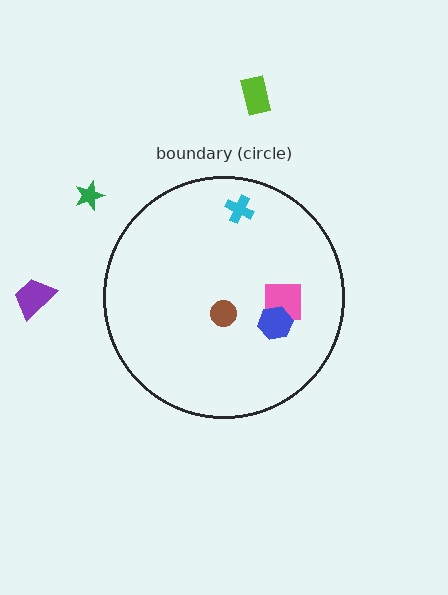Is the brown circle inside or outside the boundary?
Inside.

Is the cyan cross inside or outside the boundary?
Inside.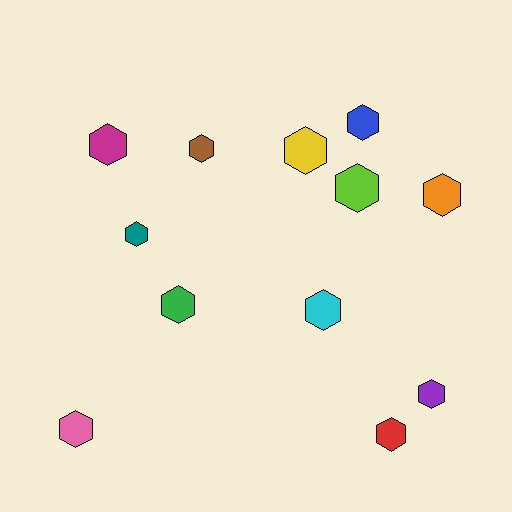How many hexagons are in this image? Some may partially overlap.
There are 12 hexagons.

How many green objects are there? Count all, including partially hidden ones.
There is 1 green object.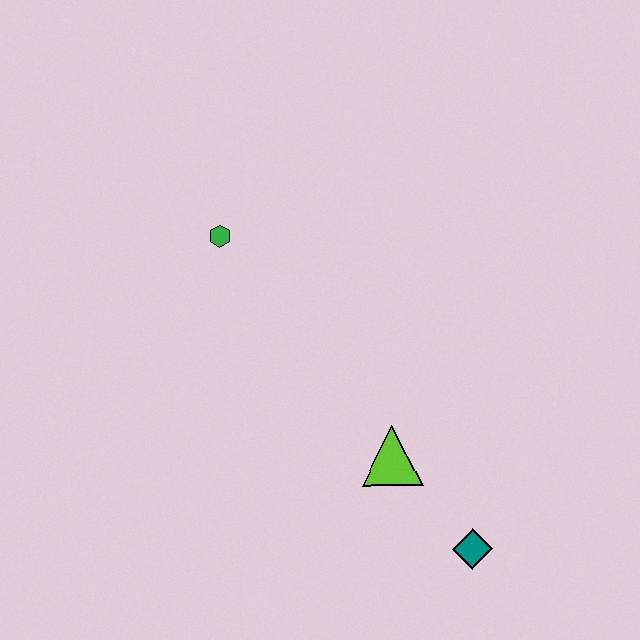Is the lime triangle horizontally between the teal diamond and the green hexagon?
Yes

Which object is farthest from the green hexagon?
The teal diamond is farthest from the green hexagon.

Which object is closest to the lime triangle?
The teal diamond is closest to the lime triangle.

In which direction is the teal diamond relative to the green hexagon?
The teal diamond is below the green hexagon.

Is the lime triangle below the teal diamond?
No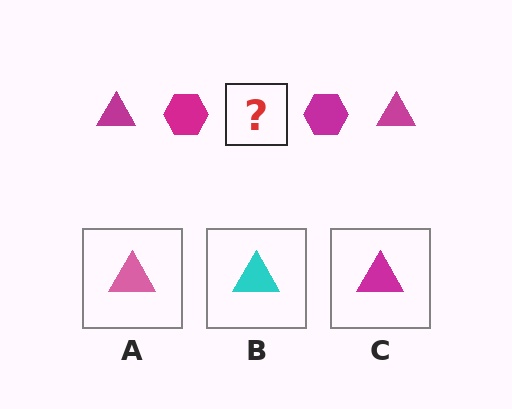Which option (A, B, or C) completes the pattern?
C.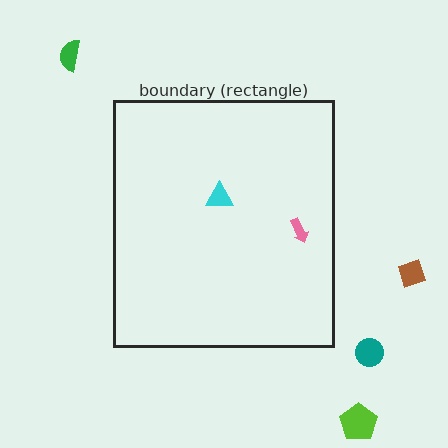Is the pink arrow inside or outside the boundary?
Inside.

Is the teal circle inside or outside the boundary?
Outside.